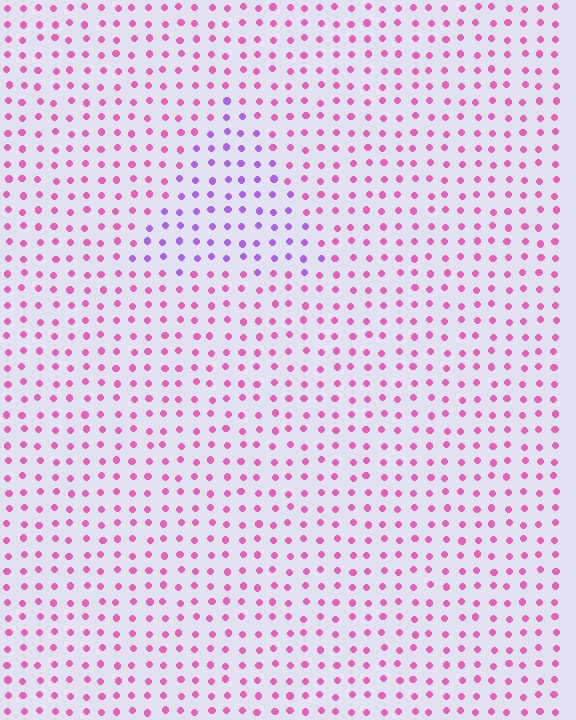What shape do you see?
I see a triangle.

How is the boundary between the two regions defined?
The boundary is defined purely by a slight shift in hue (about 44 degrees). Spacing, size, and orientation are identical on both sides.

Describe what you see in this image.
The image is filled with small pink elements in a uniform arrangement. A triangle-shaped region is visible where the elements are tinted to a slightly different hue, forming a subtle color boundary.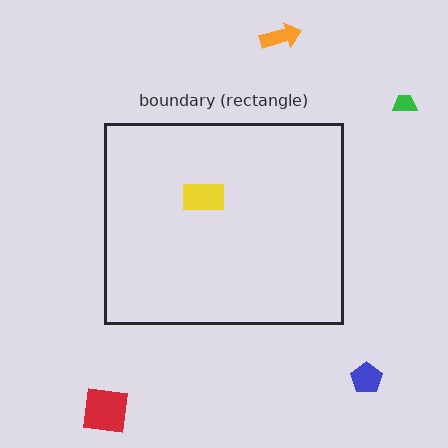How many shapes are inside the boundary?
1 inside, 4 outside.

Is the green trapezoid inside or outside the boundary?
Outside.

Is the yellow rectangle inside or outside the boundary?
Inside.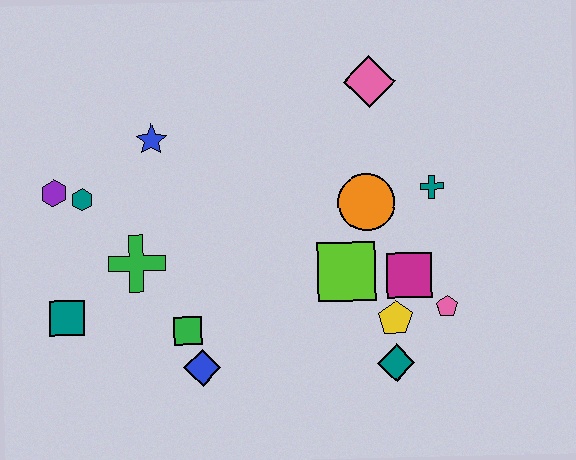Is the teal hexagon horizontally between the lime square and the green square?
No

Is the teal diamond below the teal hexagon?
Yes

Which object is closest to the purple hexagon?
The teal hexagon is closest to the purple hexagon.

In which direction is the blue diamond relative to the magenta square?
The blue diamond is to the left of the magenta square.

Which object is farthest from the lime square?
The purple hexagon is farthest from the lime square.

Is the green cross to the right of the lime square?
No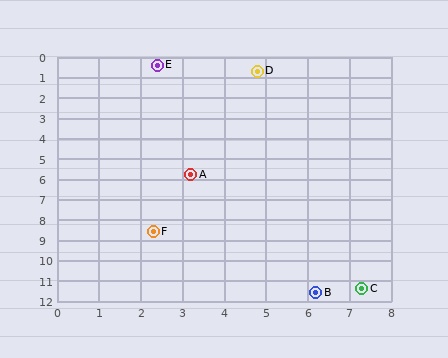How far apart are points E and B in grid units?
Points E and B are about 11.8 grid units apart.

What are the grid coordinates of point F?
Point F is at approximately (2.3, 8.6).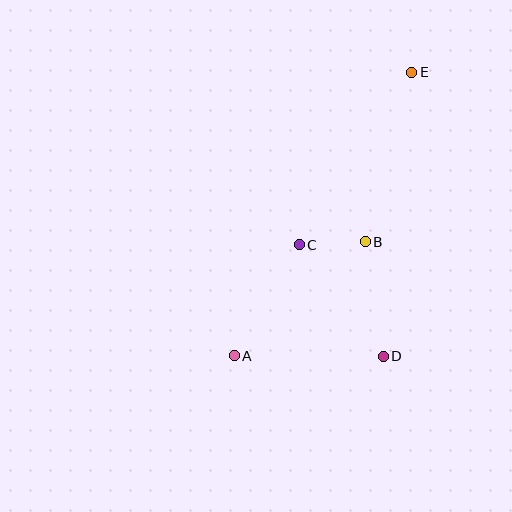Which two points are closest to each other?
Points B and C are closest to each other.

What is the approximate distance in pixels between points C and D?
The distance between C and D is approximately 140 pixels.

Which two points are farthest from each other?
Points A and E are farthest from each other.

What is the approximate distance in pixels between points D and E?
The distance between D and E is approximately 285 pixels.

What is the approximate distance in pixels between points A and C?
The distance between A and C is approximately 129 pixels.